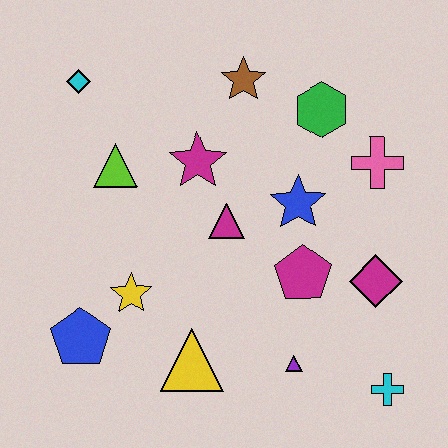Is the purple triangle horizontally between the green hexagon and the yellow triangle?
Yes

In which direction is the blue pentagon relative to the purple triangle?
The blue pentagon is to the left of the purple triangle.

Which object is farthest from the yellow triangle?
The cyan diamond is farthest from the yellow triangle.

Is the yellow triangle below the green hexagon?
Yes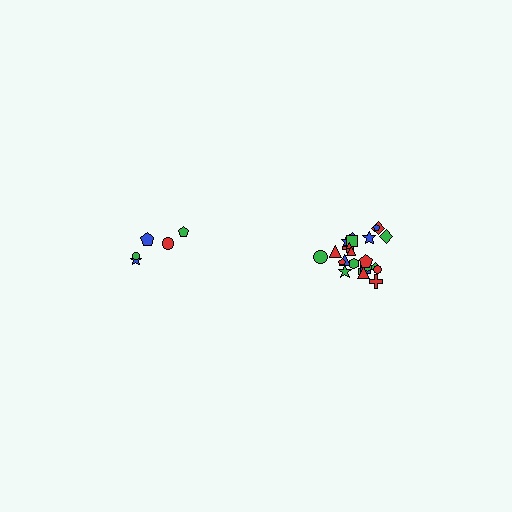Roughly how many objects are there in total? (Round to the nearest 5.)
Roughly 30 objects in total.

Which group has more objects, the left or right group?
The right group.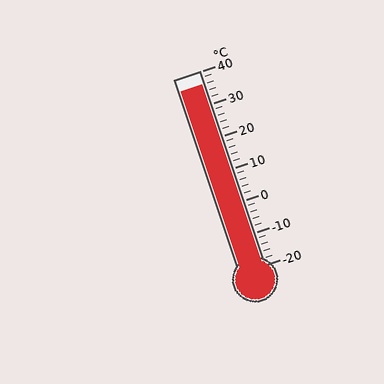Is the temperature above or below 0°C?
The temperature is above 0°C.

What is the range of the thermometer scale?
The thermometer scale ranges from -20°C to 40°C.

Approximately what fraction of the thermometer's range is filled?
The thermometer is filled to approximately 95% of its range.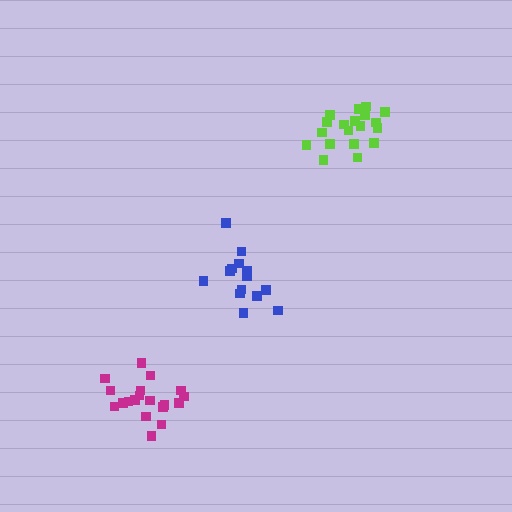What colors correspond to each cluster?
The clusters are colored: blue, lime, magenta.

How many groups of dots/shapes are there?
There are 3 groups.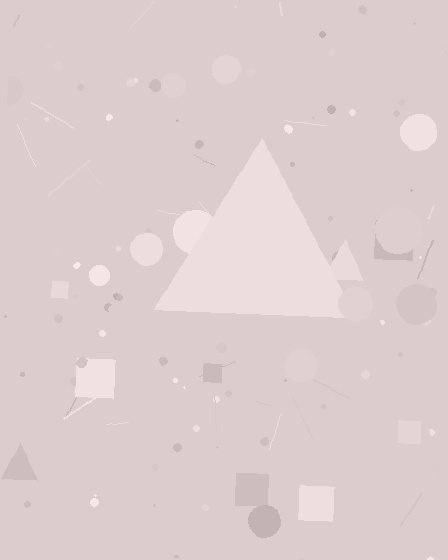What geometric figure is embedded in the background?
A triangle is embedded in the background.